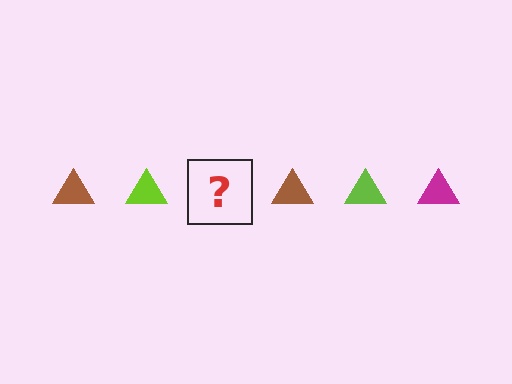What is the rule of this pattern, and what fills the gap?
The rule is that the pattern cycles through brown, lime, magenta triangles. The gap should be filled with a magenta triangle.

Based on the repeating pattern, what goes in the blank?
The blank should be a magenta triangle.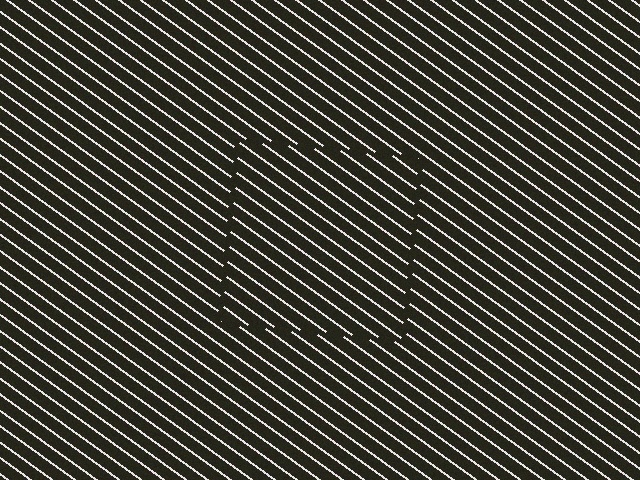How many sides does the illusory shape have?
4 sides — the line-ends trace a square.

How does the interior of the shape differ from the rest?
The interior of the shape contains the same grating, shifted by half a period — the contour is defined by the phase discontinuity where line-ends from the inner and outer gratings abut.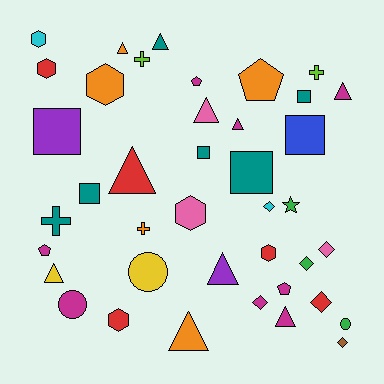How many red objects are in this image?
There are 5 red objects.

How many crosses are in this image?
There are 4 crosses.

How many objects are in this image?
There are 40 objects.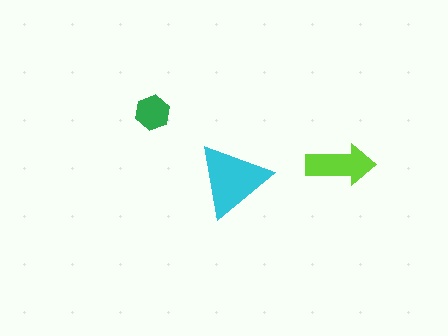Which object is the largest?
The cyan triangle.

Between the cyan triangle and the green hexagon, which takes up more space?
The cyan triangle.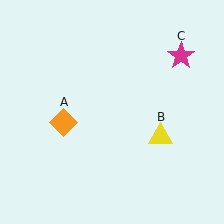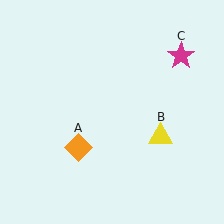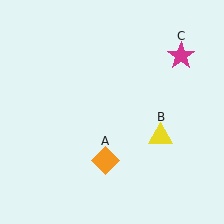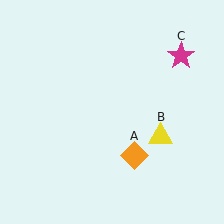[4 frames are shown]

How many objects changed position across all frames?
1 object changed position: orange diamond (object A).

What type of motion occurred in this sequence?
The orange diamond (object A) rotated counterclockwise around the center of the scene.